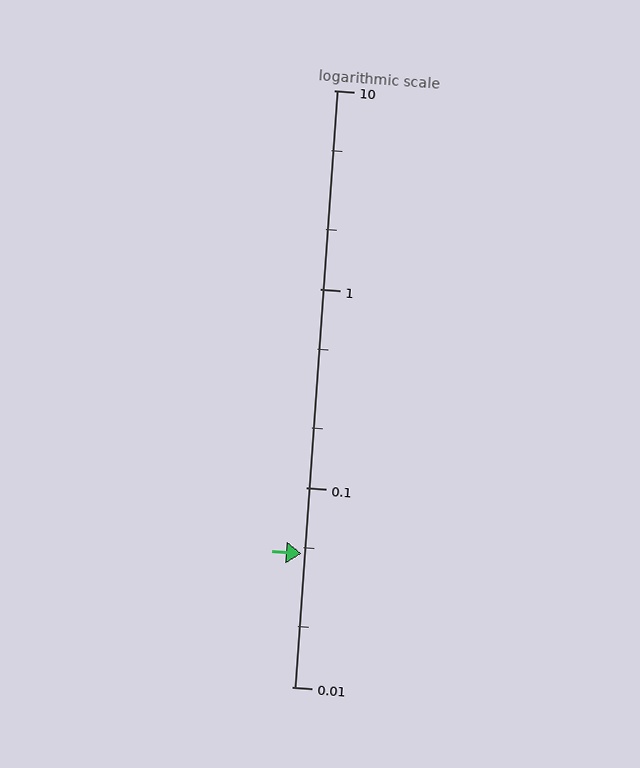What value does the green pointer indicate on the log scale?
The pointer indicates approximately 0.047.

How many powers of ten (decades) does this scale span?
The scale spans 3 decades, from 0.01 to 10.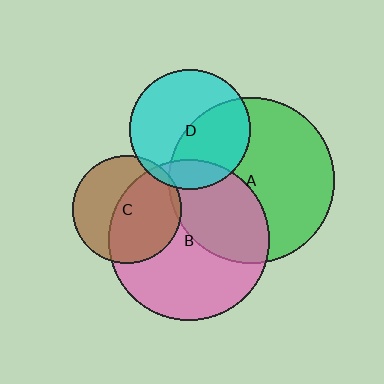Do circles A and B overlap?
Yes.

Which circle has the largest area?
Circle A (green).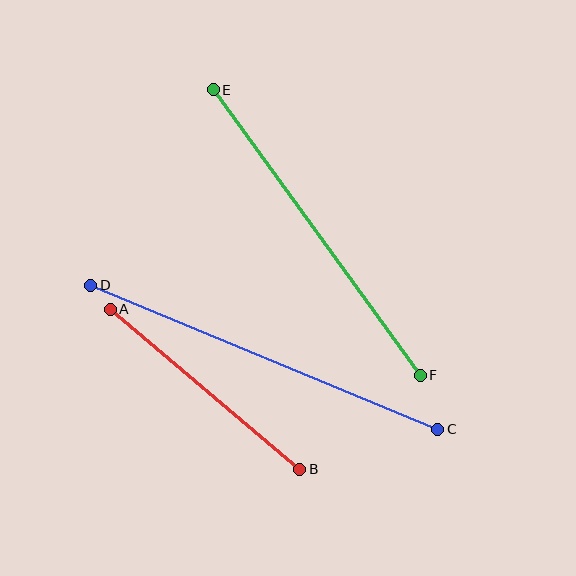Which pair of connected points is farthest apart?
Points C and D are farthest apart.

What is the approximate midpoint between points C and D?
The midpoint is at approximately (264, 357) pixels.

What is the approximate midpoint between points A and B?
The midpoint is at approximately (205, 389) pixels.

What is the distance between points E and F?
The distance is approximately 353 pixels.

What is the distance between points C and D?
The distance is approximately 376 pixels.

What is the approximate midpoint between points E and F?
The midpoint is at approximately (317, 233) pixels.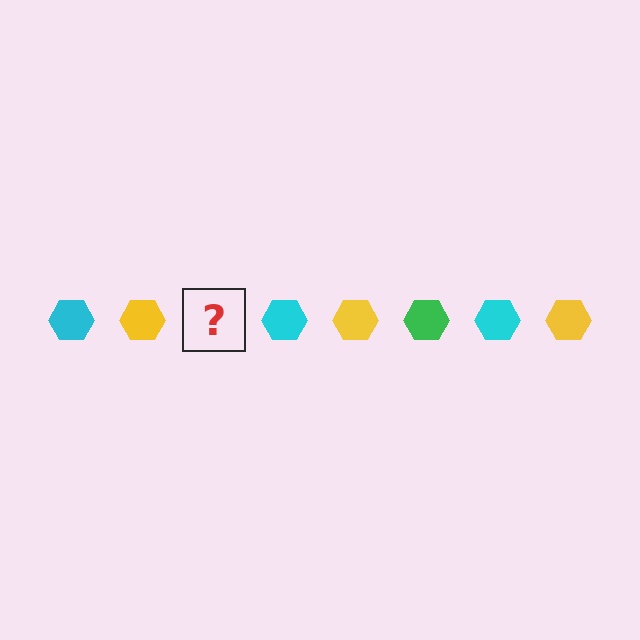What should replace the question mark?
The question mark should be replaced with a green hexagon.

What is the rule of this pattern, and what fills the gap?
The rule is that the pattern cycles through cyan, yellow, green hexagons. The gap should be filled with a green hexagon.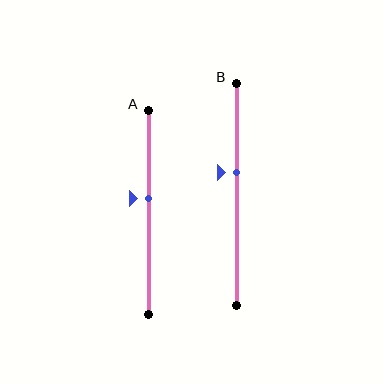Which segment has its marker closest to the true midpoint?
Segment A has its marker closest to the true midpoint.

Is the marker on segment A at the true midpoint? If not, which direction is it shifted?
No, the marker on segment A is shifted upward by about 7% of the segment length.